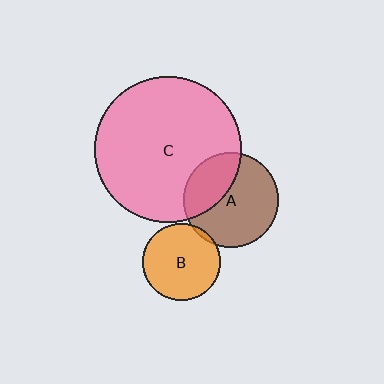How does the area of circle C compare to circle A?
Approximately 2.4 times.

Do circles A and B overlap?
Yes.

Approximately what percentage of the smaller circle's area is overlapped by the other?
Approximately 5%.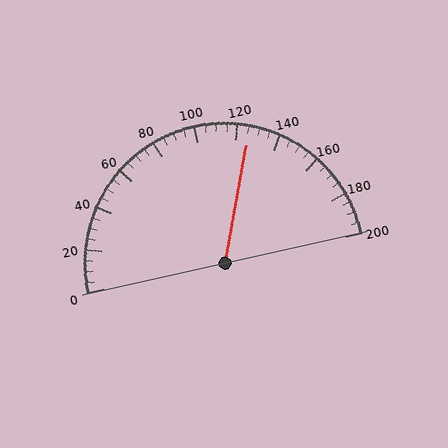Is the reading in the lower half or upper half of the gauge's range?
The reading is in the upper half of the range (0 to 200).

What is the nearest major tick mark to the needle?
The nearest major tick mark is 120.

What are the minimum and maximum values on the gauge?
The gauge ranges from 0 to 200.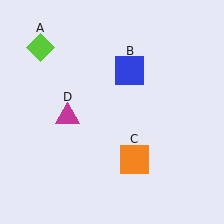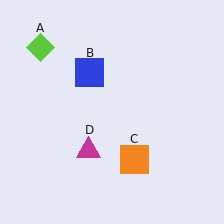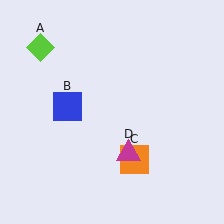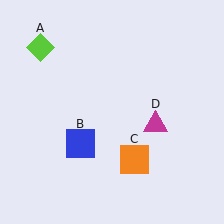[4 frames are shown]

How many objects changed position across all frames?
2 objects changed position: blue square (object B), magenta triangle (object D).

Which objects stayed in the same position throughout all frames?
Lime diamond (object A) and orange square (object C) remained stationary.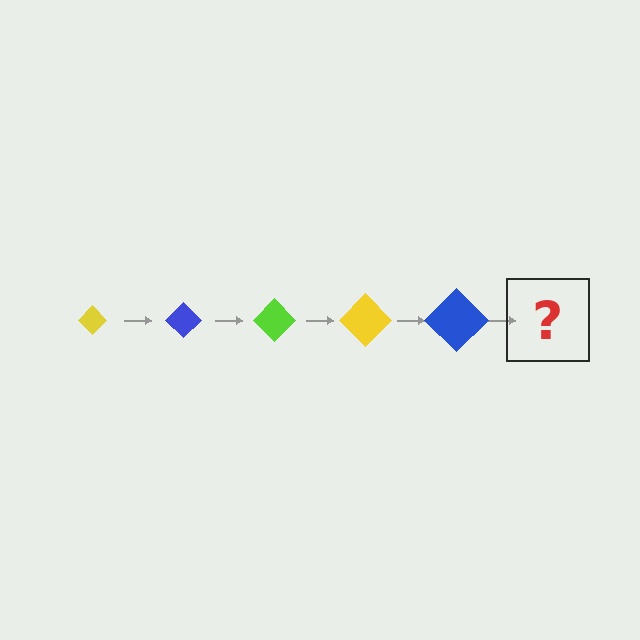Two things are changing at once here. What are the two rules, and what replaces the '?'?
The two rules are that the diamond grows larger each step and the color cycles through yellow, blue, and lime. The '?' should be a lime diamond, larger than the previous one.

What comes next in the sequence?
The next element should be a lime diamond, larger than the previous one.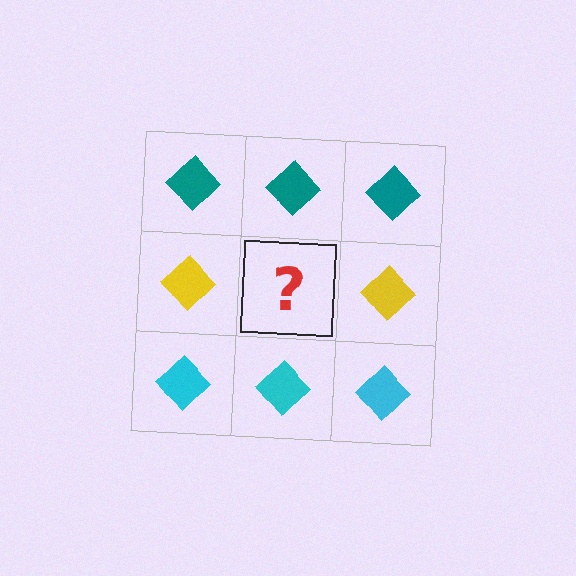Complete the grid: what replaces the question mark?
The question mark should be replaced with a yellow diamond.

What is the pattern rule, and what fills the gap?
The rule is that each row has a consistent color. The gap should be filled with a yellow diamond.